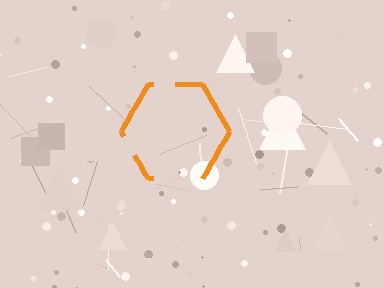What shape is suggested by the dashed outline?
The dashed outline suggests a hexagon.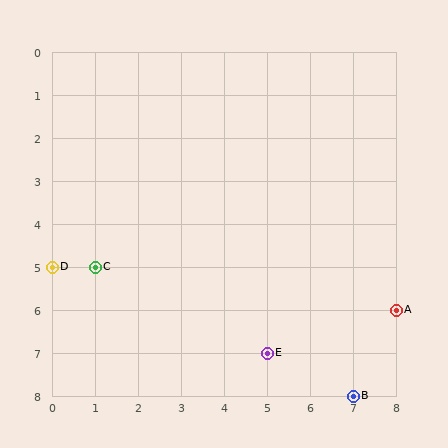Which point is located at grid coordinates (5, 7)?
Point E is at (5, 7).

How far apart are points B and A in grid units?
Points B and A are 1 column and 2 rows apart (about 2.2 grid units diagonally).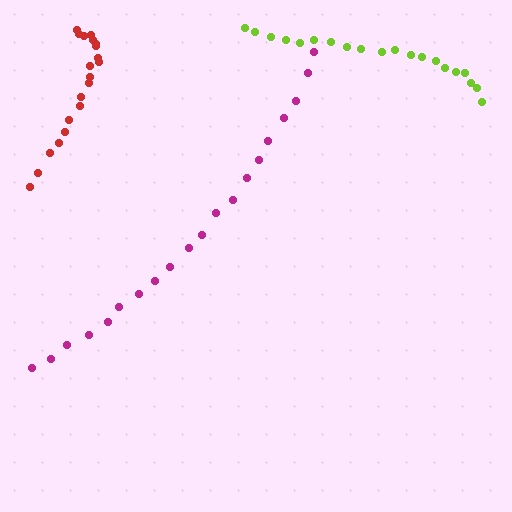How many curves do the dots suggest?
There are 3 distinct paths.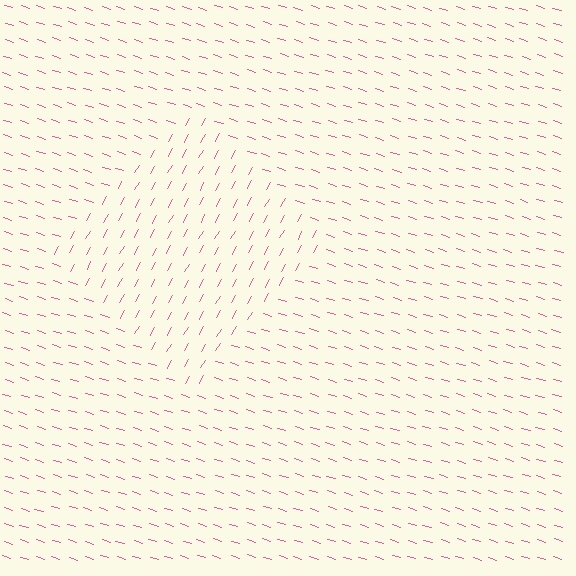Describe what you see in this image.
The image is filled with small pink line segments. A diamond region in the image has lines oriented differently from the surrounding lines, creating a visible texture boundary.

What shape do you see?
I see a diamond.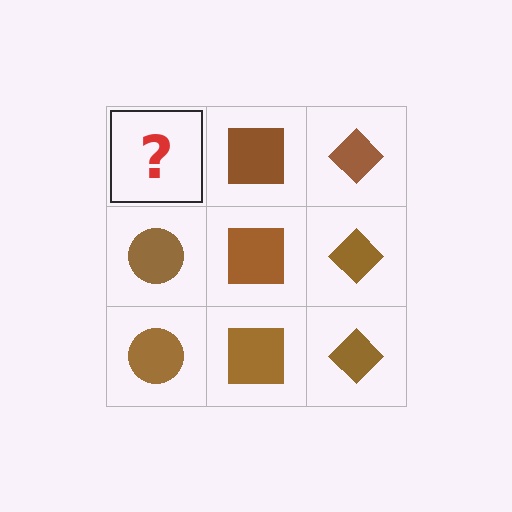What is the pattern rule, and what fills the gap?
The rule is that each column has a consistent shape. The gap should be filled with a brown circle.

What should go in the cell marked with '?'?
The missing cell should contain a brown circle.